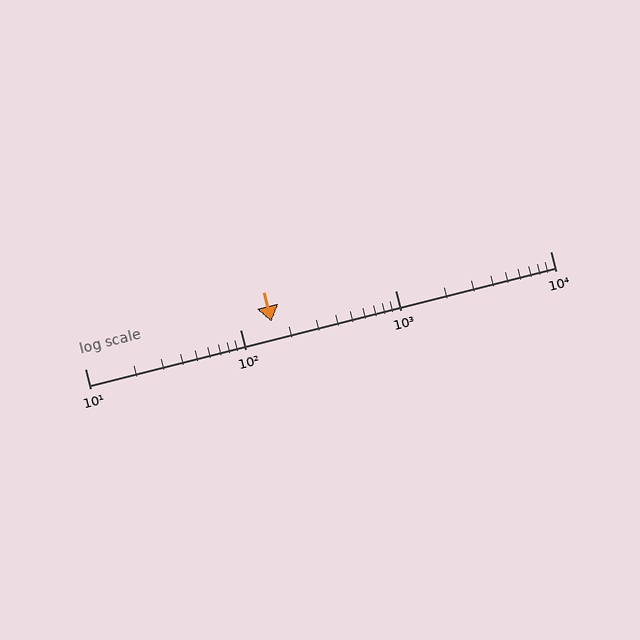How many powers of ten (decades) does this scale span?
The scale spans 3 decades, from 10 to 10000.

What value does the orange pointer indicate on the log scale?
The pointer indicates approximately 160.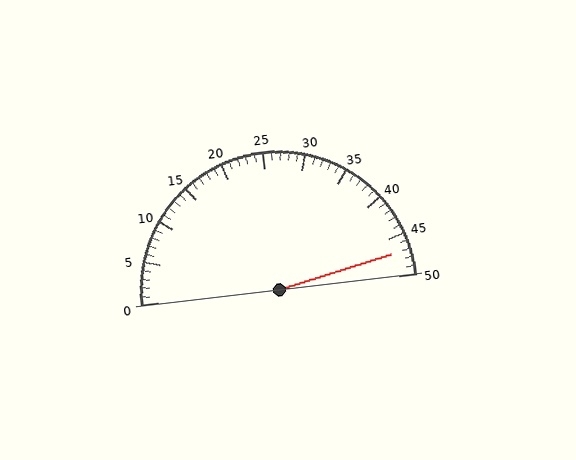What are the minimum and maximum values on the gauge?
The gauge ranges from 0 to 50.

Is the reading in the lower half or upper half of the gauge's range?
The reading is in the upper half of the range (0 to 50).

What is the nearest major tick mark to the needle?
The nearest major tick mark is 45.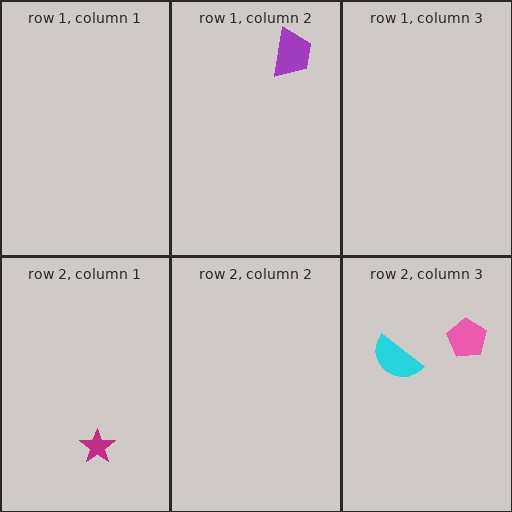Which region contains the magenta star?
The row 2, column 1 region.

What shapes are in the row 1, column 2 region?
The purple trapezoid.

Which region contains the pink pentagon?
The row 2, column 3 region.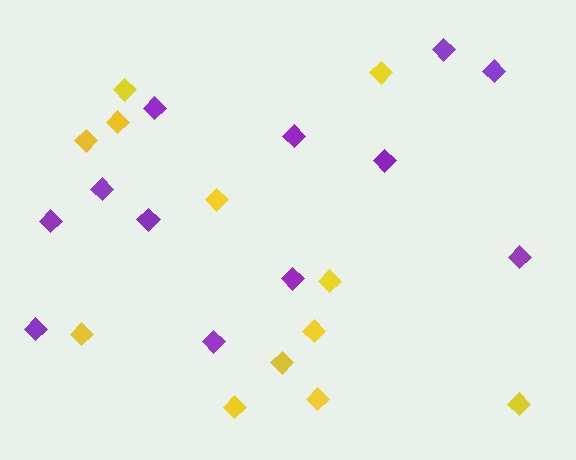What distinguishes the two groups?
There are 2 groups: one group of purple diamonds (12) and one group of yellow diamonds (12).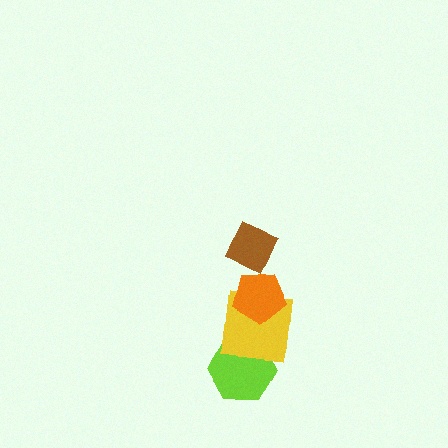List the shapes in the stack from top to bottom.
From top to bottom: the brown diamond, the orange pentagon, the yellow square, the lime hexagon.